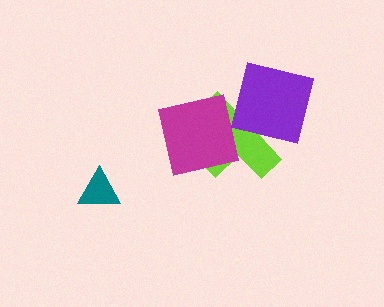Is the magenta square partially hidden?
Yes, it is partially covered by another shape.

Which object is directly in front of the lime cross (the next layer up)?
The magenta square is directly in front of the lime cross.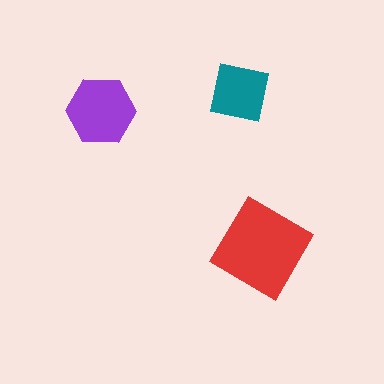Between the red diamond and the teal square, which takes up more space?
The red diamond.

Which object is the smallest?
The teal square.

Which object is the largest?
The red diamond.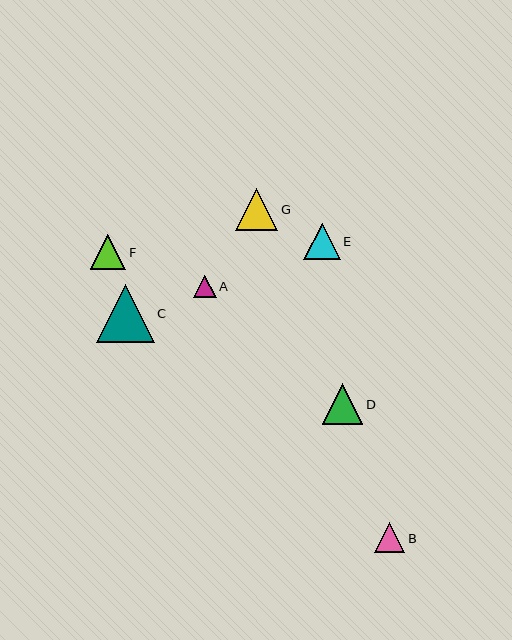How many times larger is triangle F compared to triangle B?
Triangle F is approximately 1.2 times the size of triangle B.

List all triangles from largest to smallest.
From largest to smallest: C, G, D, E, F, B, A.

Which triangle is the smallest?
Triangle A is the smallest with a size of approximately 22 pixels.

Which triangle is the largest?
Triangle C is the largest with a size of approximately 58 pixels.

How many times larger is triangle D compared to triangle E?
Triangle D is approximately 1.1 times the size of triangle E.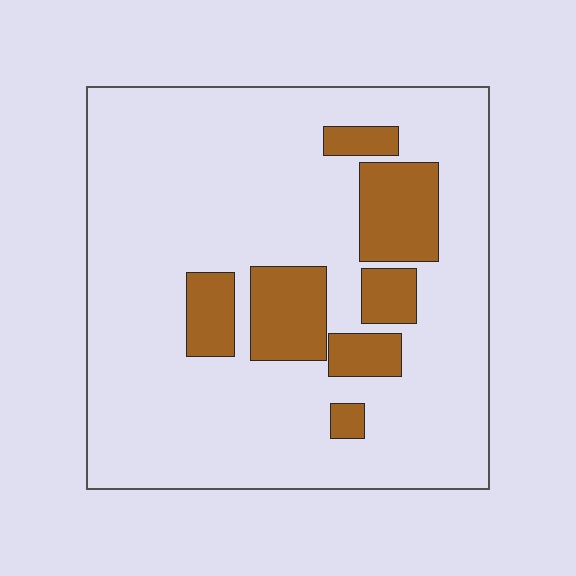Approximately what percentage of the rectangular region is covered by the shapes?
Approximately 20%.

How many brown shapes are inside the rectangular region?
7.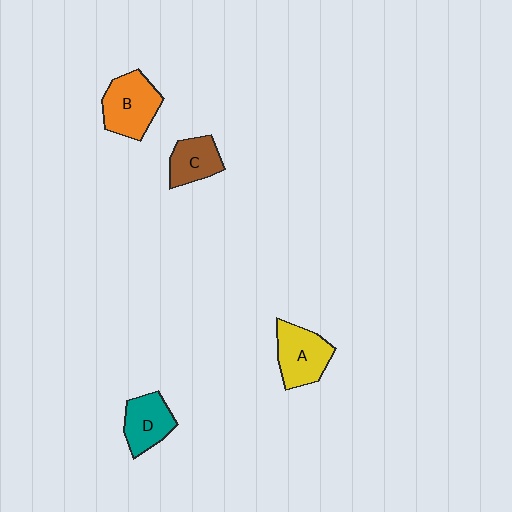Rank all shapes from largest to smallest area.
From largest to smallest: B (orange), A (yellow), D (teal), C (brown).